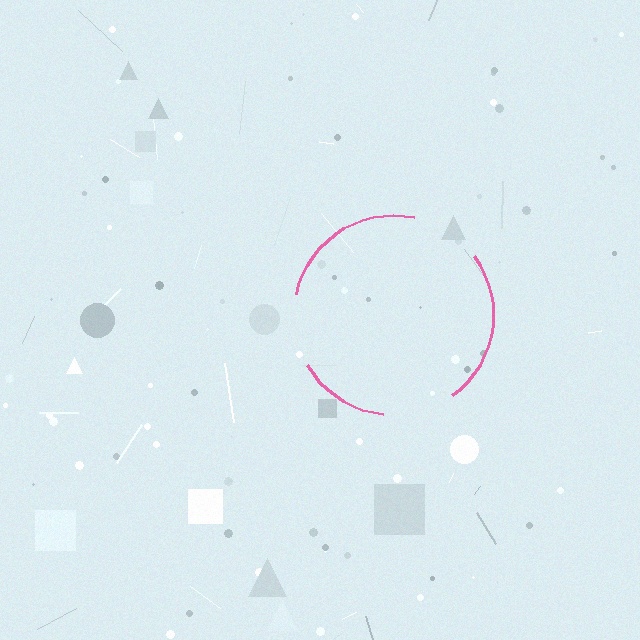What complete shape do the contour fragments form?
The contour fragments form a circle.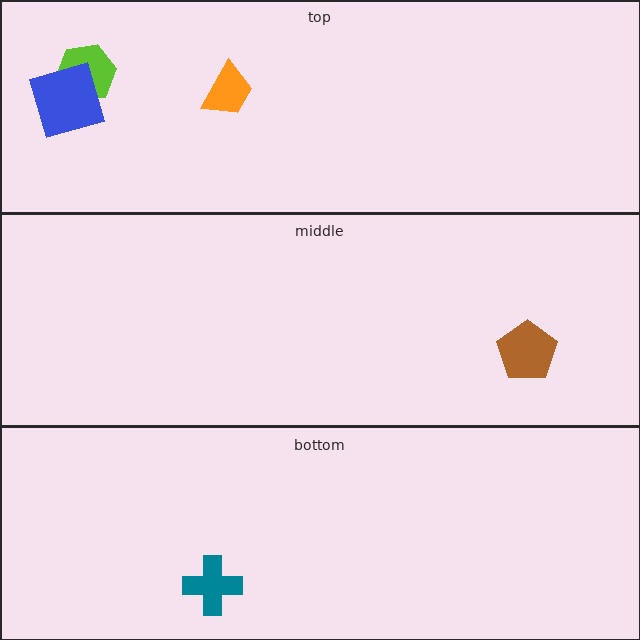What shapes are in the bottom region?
The teal cross.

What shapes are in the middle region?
The brown pentagon.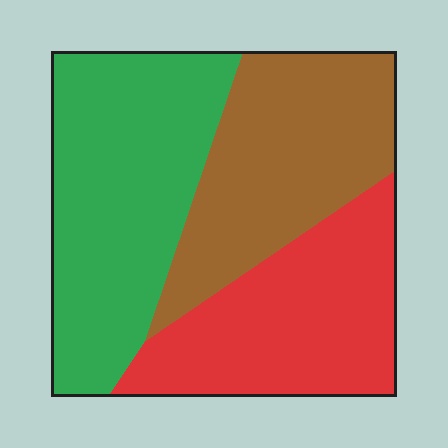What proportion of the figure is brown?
Brown covers 31% of the figure.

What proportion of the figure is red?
Red takes up about one third (1/3) of the figure.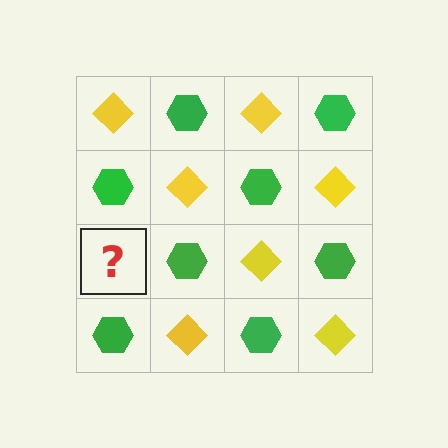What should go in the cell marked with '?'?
The missing cell should contain a yellow diamond.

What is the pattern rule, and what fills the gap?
The rule is that it alternates yellow diamond and green hexagon in a checkerboard pattern. The gap should be filled with a yellow diamond.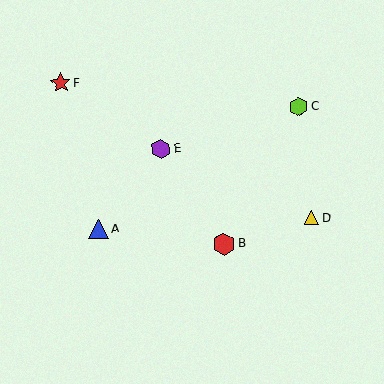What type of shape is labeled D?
Shape D is a yellow triangle.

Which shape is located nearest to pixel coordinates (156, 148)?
The purple hexagon (labeled E) at (161, 149) is nearest to that location.